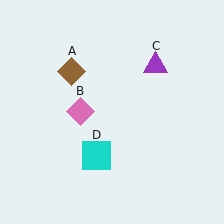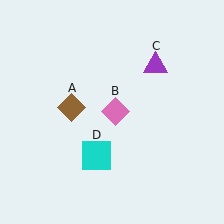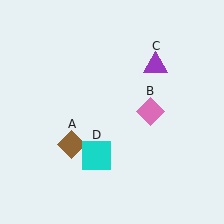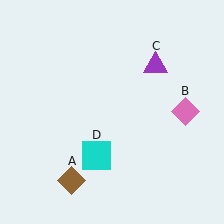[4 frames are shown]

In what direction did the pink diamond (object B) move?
The pink diamond (object B) moved right.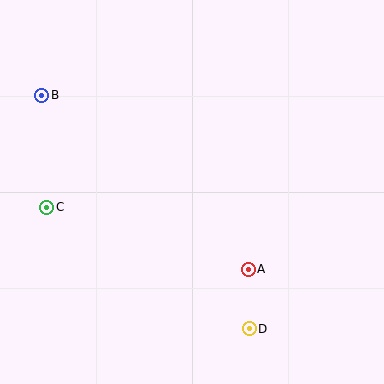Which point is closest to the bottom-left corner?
Point C is closest to the bottom-left corner.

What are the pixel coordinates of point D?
Point D is at (249, 329).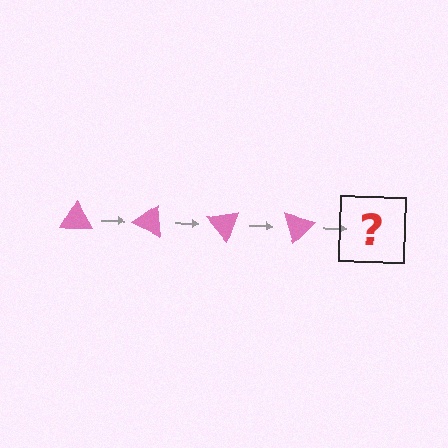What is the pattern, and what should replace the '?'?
The pattern is that the triangle rotates 25 degrees each step. The '?' should be a pink triangle rotated 100 degrees.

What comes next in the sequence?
The next element should be a pink triangle rotated 100 degrees.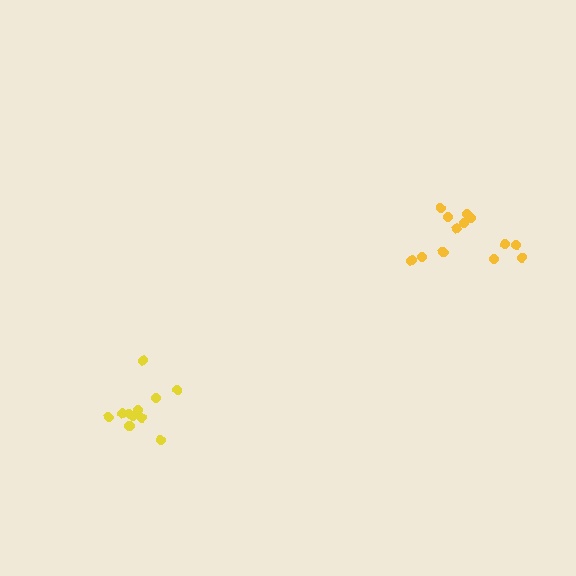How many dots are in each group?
Group 1: 13 dots, Group 2: 11 dots (24 total).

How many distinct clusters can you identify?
There are 2 distinct clusters.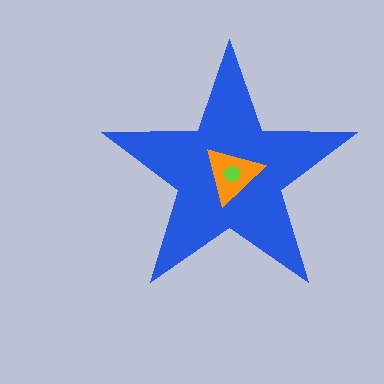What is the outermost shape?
The blue star.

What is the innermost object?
The lime pentagon.